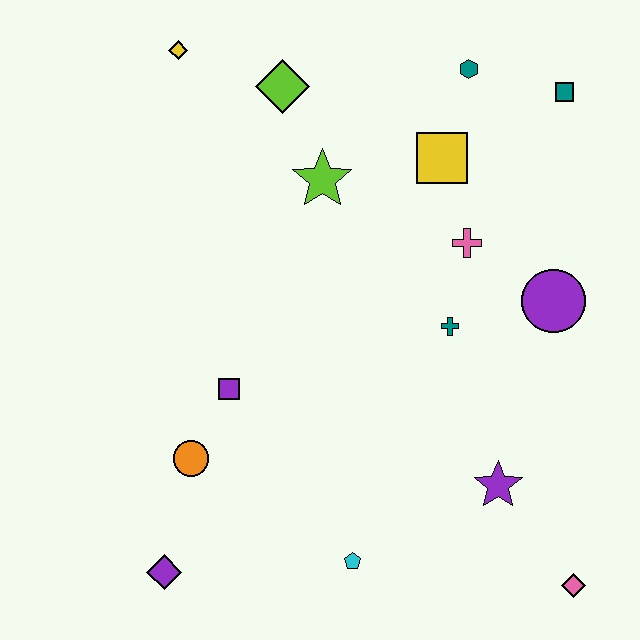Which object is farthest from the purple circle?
The purple diamond is farthest from the purple circle.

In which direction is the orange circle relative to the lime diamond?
The orange circle is below the lime diamond.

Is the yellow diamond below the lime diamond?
No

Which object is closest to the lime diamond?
The lime star is closest to the lime diamond.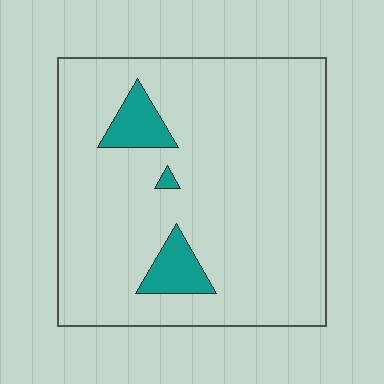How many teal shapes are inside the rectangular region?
3.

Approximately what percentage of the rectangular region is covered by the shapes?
Approximately 10%.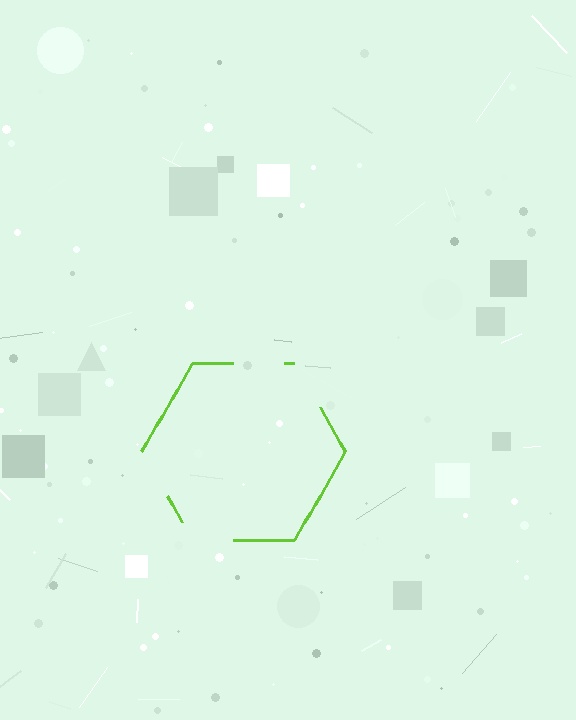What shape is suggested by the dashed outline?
The dashed outline suggests a hexagon.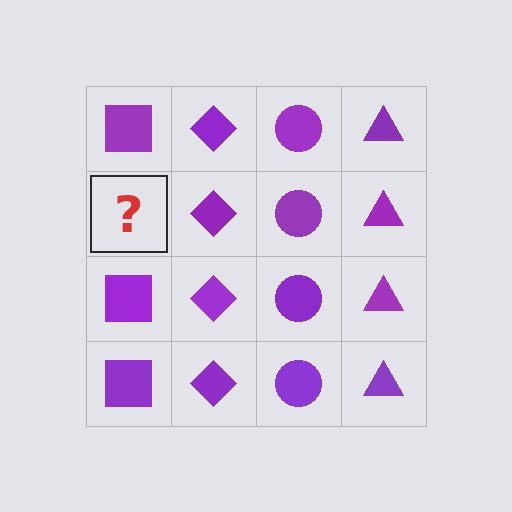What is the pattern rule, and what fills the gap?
The rule is that each column has a consistent shape. The gap should be filled with a purple square.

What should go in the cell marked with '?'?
The missing cell should contain a purple square.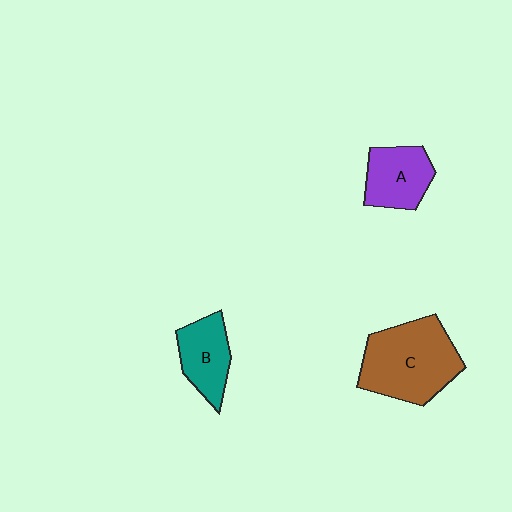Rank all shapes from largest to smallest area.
From largest to smallest: C (brown), A (purple), B (teal).